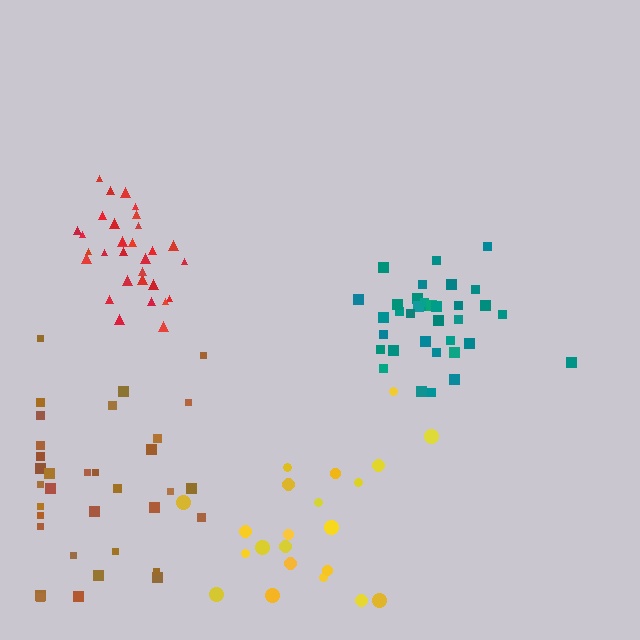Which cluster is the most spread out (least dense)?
Yellow.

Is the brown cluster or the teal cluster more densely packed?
Teal.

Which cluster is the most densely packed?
Red.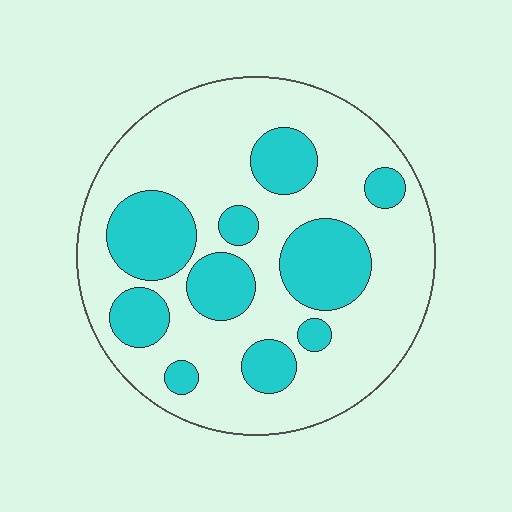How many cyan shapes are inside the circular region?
10.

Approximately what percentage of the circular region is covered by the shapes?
Approximately 30%.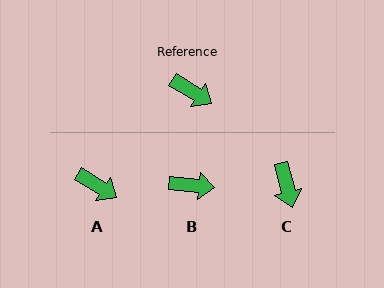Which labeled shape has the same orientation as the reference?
A.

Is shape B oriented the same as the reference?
No, it is off by about 26 degrees.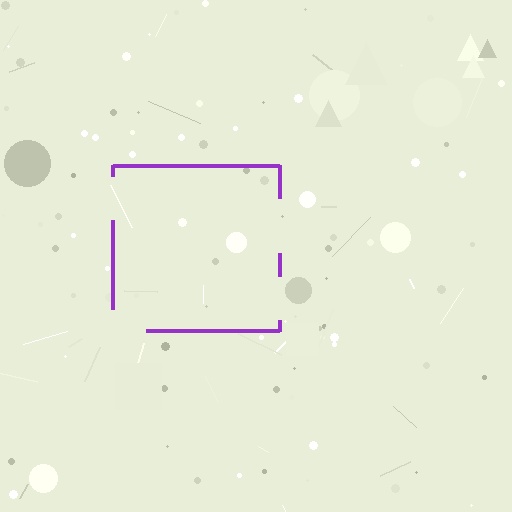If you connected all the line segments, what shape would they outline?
They would outline a square.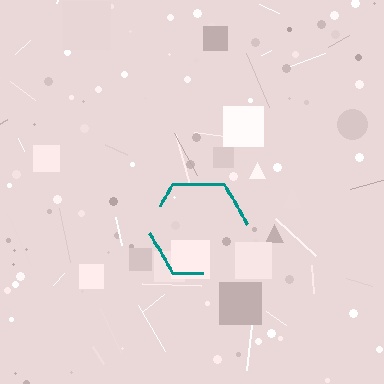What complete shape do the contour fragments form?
The contour fragments form a hexagon.